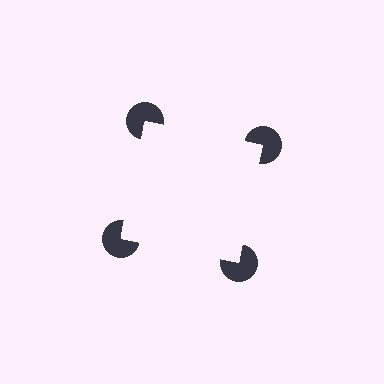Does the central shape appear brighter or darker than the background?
It typically appears slightly brighter than the background, even though no actual brightness change is drawn.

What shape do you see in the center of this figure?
An illusory square — its edges are inferred from the aligned wedge cuts in the pac-man discs, not physically drawn.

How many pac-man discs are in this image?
There are 4 — one at each vertex of the illusory square.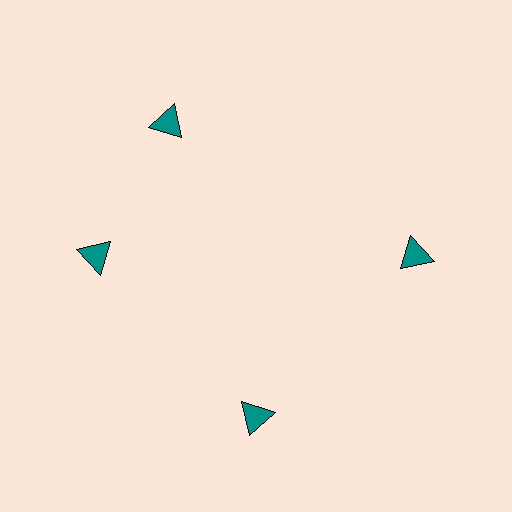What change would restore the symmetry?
The symmetry would be restored by rotating it back into even spacing with its neighbors so that all 4 triangles sit at equal angles and equal distance from the center.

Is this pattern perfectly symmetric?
No. The 4 teal triangles are arranged in a ring, but one element near the 12 o'clock position is rotated out of alignment along the ring, breaking the 4-fold rotational symmetry.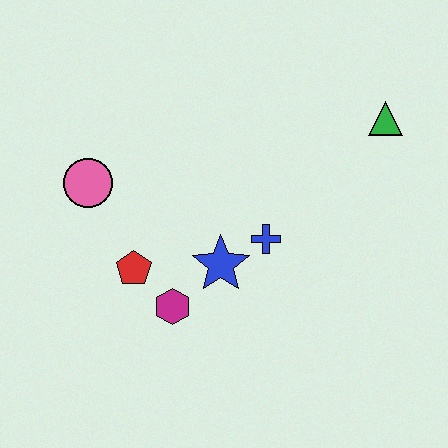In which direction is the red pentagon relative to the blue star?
The red pentagon is to the left of the blue star.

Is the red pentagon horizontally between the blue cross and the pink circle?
Yes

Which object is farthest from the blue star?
The green triangle is farthest from the blue star.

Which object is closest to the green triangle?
The blue cross is closest to the green triangle.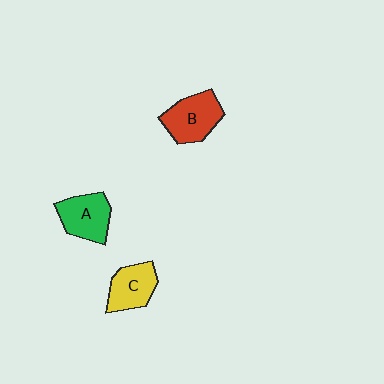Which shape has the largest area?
Shape B (red).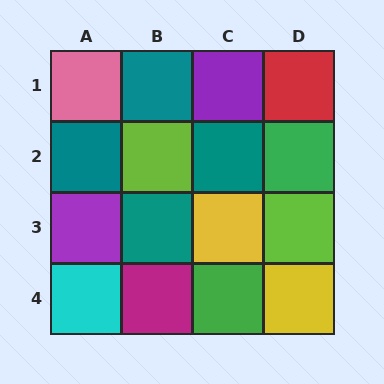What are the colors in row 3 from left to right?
Purple, teal, yellow, lime.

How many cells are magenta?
1 cell is magenta.